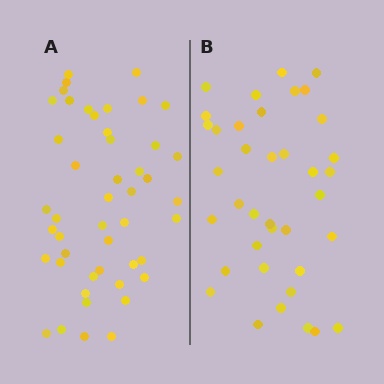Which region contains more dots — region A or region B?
Region A (the left region) has more dots.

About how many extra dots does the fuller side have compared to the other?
Region A has roughly 8 or so more dots than region B.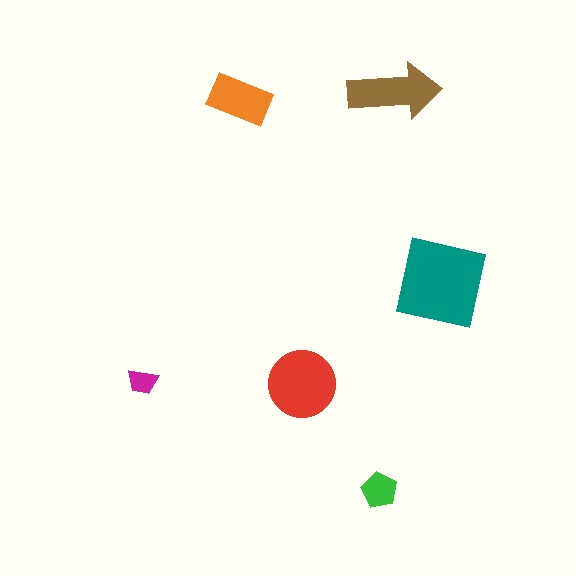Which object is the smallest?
The magenta trapezoid.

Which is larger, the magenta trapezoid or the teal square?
The teal square.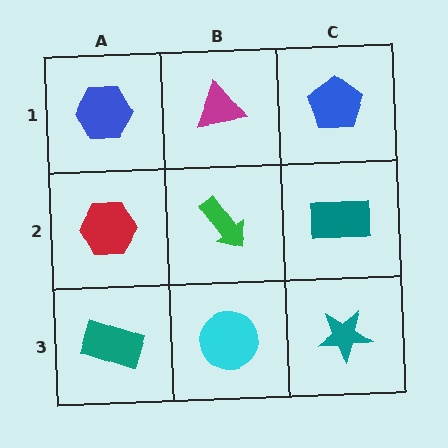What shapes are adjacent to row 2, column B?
A magenta triangle (row 1, column B), a cyan circle (row 3, column B), a red hexagon (row 2, column A), a teal rectangle (row 2, column C).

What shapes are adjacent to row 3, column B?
A green arrow (row 2, column B), a teal rectangle (row 3, column A), a teal star (row 3, column C).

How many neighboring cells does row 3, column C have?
2.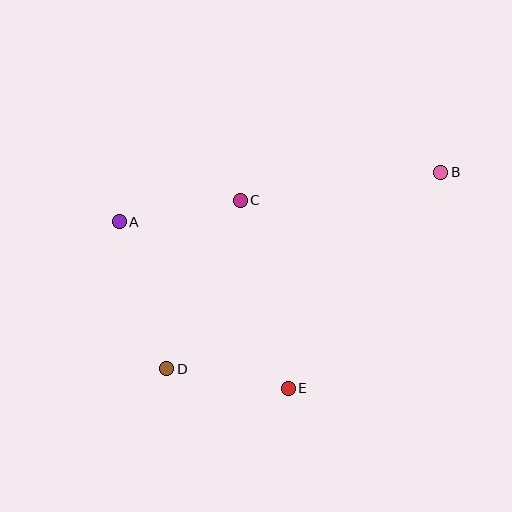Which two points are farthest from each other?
Points B and D are farthest from each other.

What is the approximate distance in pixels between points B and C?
The distance between B and C is approximately 202 pixels.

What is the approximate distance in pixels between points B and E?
The distance between B and E is approximately 264 pixels.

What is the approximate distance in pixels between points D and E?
The distance between D and E is approximately 123 pixels.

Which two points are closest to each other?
Points A and C are closest to each other.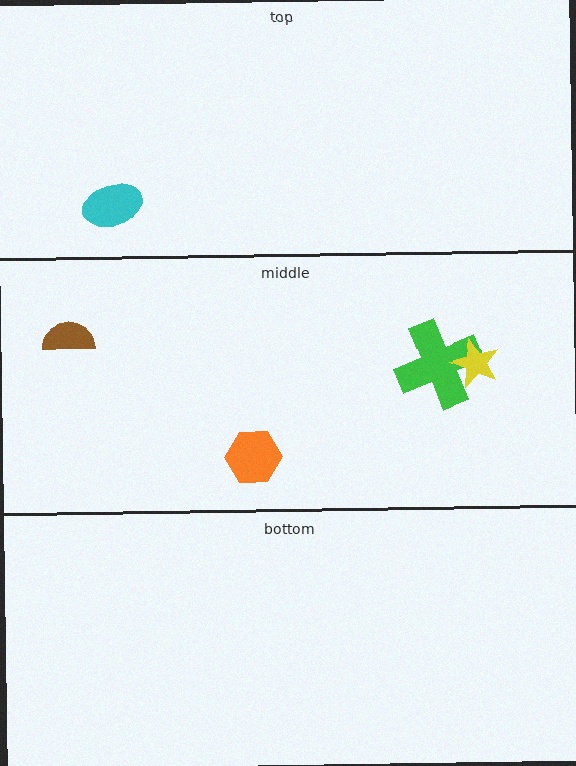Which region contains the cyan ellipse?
The top region.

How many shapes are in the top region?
1.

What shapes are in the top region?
The cyan ellipse.